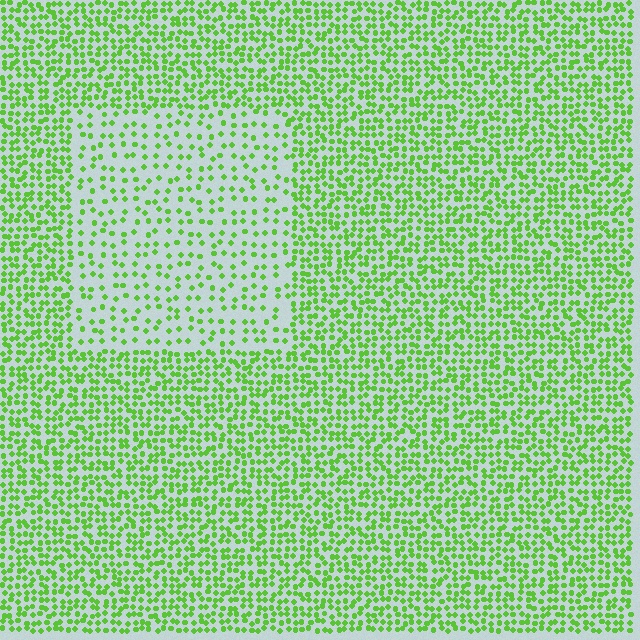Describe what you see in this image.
The image contains small lime elements arranged at two different densities. A rectangle-shaped region is visible where the elements are less densely packed than the surrounding area.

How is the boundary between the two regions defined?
The boundary is defined by a change in element density (approximately 2.2x ratio). All elements are the same color, size, and shape.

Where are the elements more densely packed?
The elements are more densely packed outside the rectangle boundary.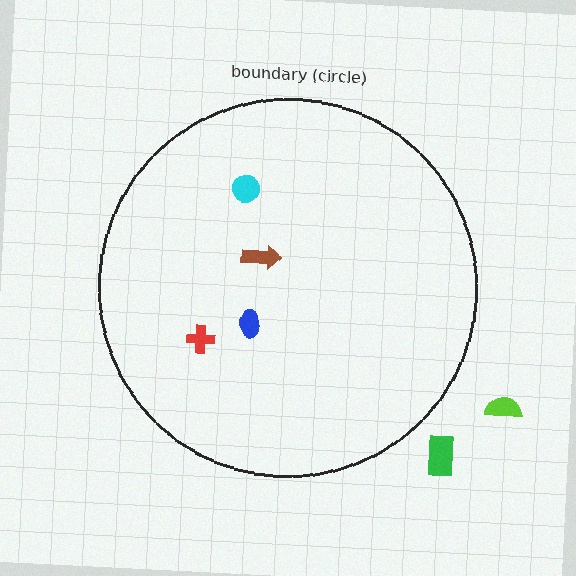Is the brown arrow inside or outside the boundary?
Inside.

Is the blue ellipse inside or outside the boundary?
Inside.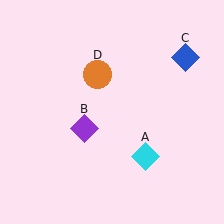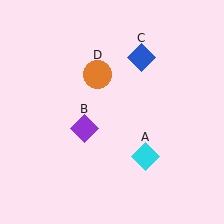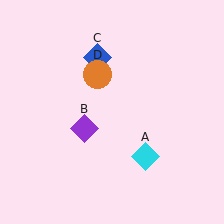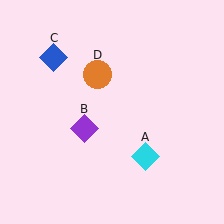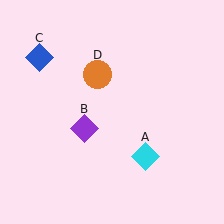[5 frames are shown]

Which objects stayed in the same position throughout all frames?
Cyan diamond (object A) and purple diamond (object B) and orange circle (object D) remained stationary.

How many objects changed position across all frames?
1 object changed position: blue diamond (object C).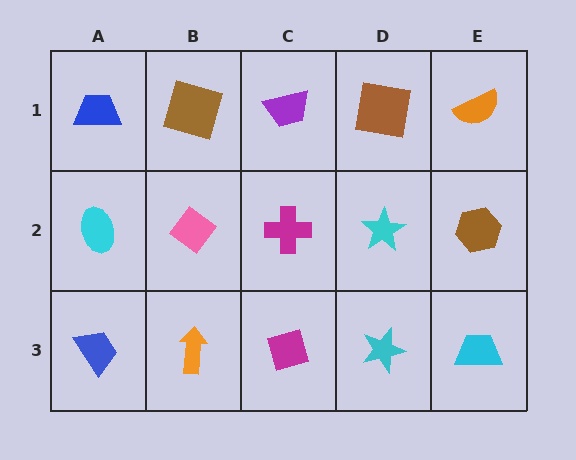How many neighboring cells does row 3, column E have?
2.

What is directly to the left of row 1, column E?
A brown square.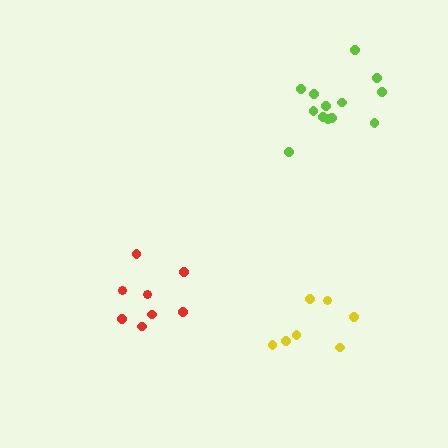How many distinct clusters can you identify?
There are 3 distinct clusters.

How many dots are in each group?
Group 1: 13 dots, Group 2: 8 dots, Group 3: 7 dots (28 total).